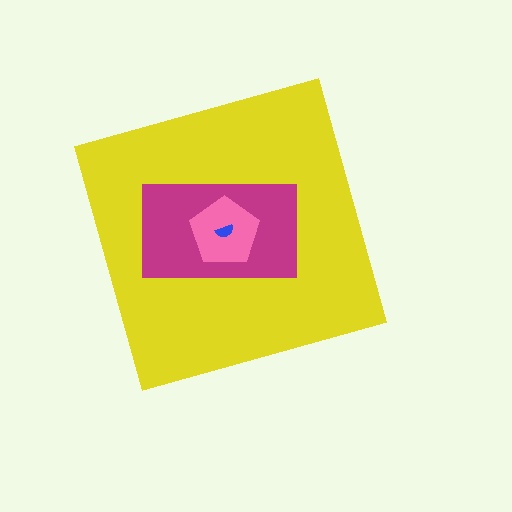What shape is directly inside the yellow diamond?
The magenta rectangle.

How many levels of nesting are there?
4.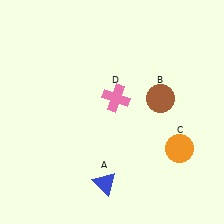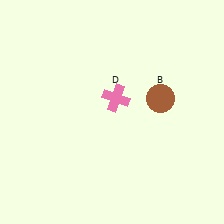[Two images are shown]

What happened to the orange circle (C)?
The orange circle (C) was removed in Image 2. It was in the bottom-right area of Image 1.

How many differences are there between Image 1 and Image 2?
There are 2 differences between the two images.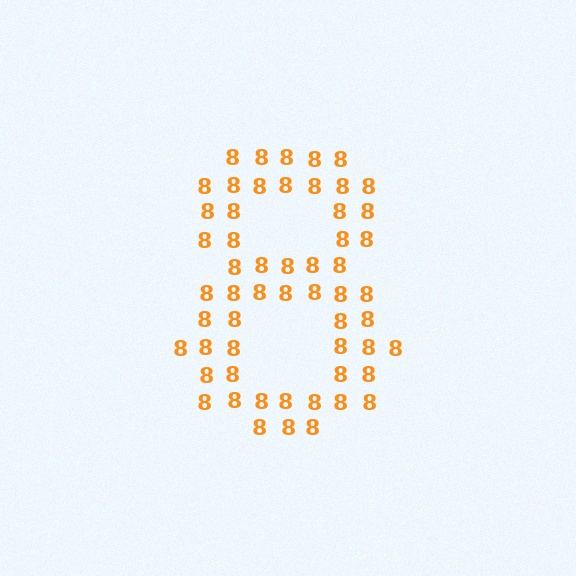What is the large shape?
The large shape is the digit 8.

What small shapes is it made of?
It is made of small digit 8's.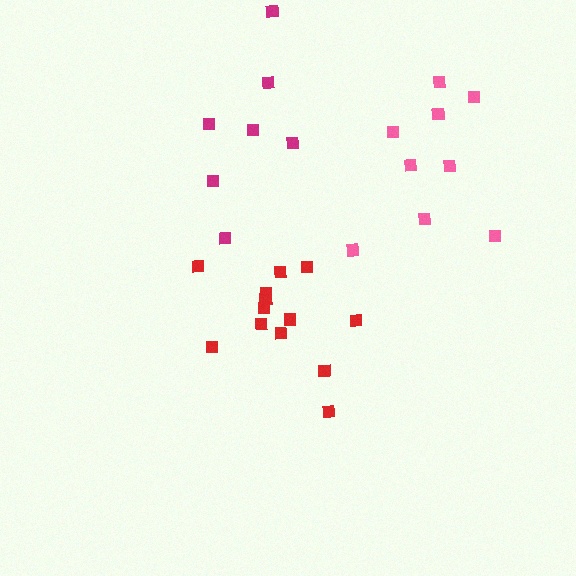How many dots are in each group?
Group 1: 13 dots, Group 2: 9 dots, Group 3: 7 dots (29 total).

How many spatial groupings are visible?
There are 3 spatial groupings.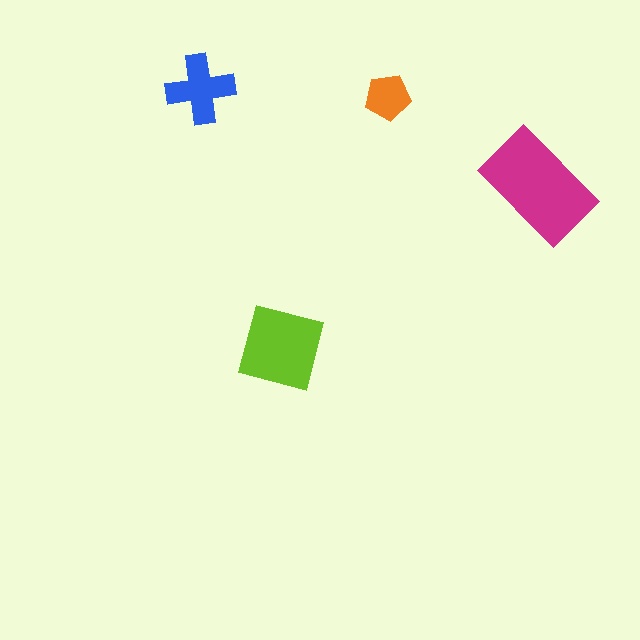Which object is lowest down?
The lime square is bottommost.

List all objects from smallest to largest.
The orange pentagon, the blue cross, the lime square, the magenta rectangle.